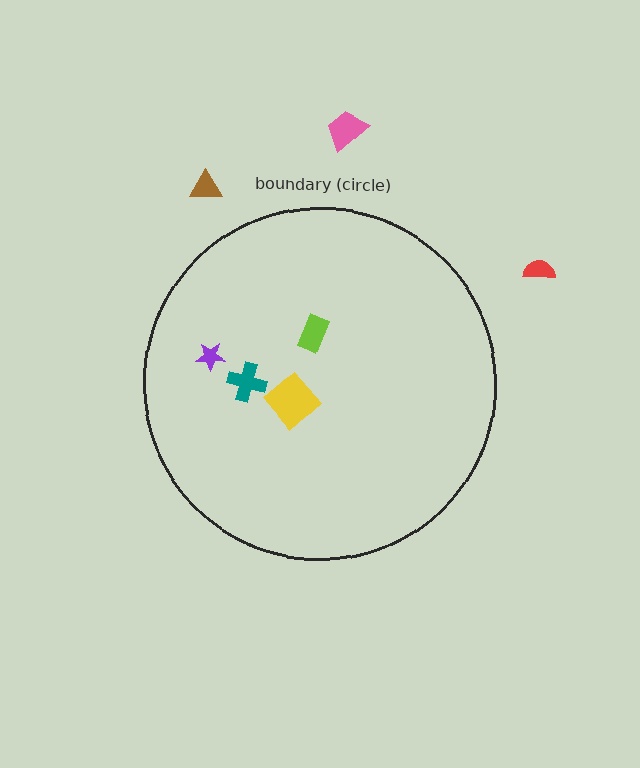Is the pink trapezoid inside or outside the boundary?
Outside.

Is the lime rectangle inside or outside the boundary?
Inside.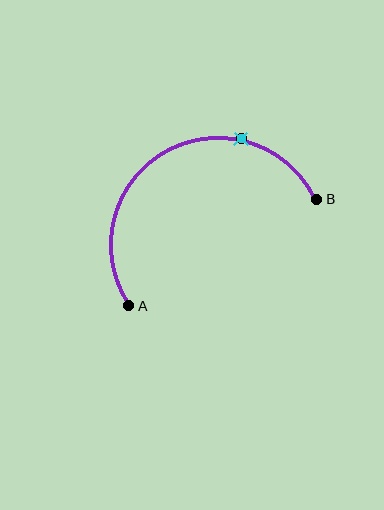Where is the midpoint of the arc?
The arc midpoint is the point on the curve farthest from the straight line joining A and B. It sits above that line.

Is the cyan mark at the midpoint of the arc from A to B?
No. The cyan mark lies on the arc but is closer to endpoint B. The arc midpoint would be at the point on the curve equidistant along the arc from both A and B.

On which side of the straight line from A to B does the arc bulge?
The arc bulges above the straight line connecting A and B.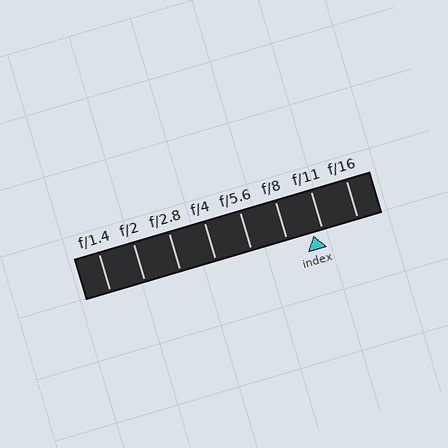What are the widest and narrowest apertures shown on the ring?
The widest aperture shown is f/1.4 and the narrowest is f/16.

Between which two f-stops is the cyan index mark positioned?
The index mark is between f/8 and f/11.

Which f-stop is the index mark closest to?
The index mark is closest to f/11.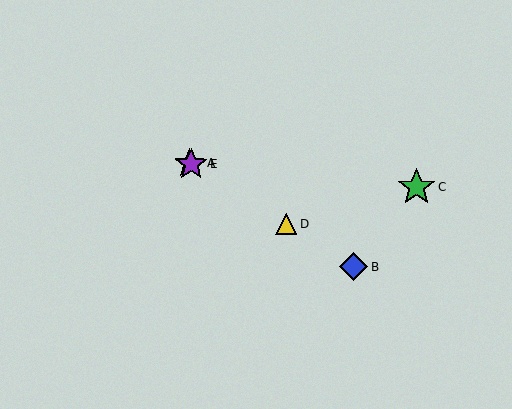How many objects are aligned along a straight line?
4 objects (A, B, D, E) are aligned along a straight line.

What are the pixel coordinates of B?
Object B is at (354, 267).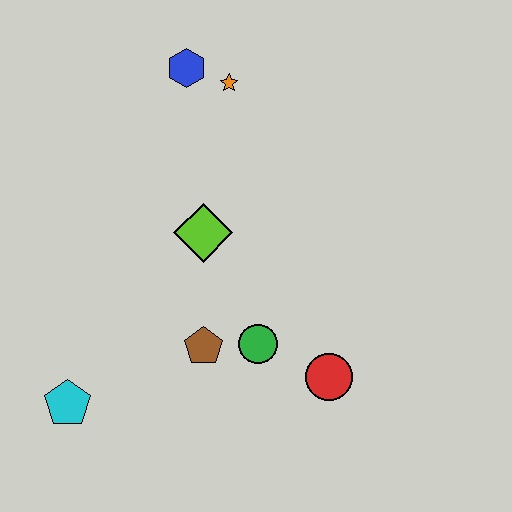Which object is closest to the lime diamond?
The brown pentagon is closest to the lime diamond.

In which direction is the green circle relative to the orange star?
The green circle is below the orange star.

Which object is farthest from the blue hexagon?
The cyan pentagon is farthest from the blue hexagon.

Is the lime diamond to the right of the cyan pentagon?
Yes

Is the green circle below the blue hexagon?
Yes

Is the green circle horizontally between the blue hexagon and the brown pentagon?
No